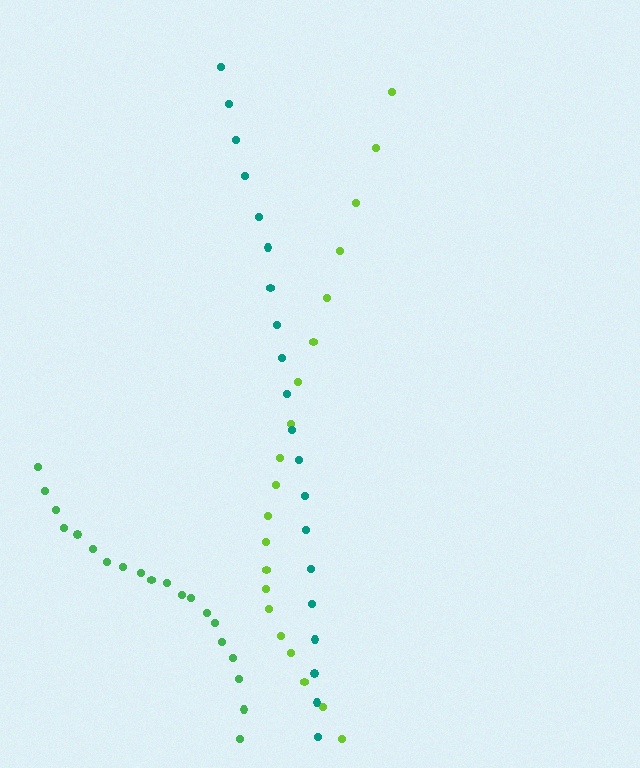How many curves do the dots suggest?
There are 3 distinct paths.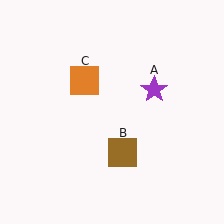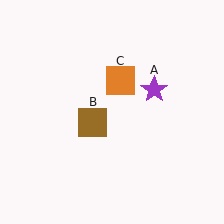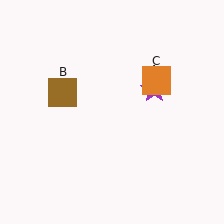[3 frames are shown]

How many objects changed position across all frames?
2 objects changed position: brown square (object B), orange square (object C).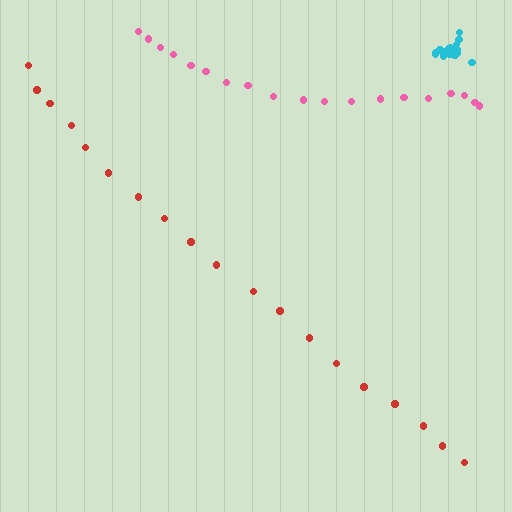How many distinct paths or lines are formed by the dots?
There are 3 distinct paths.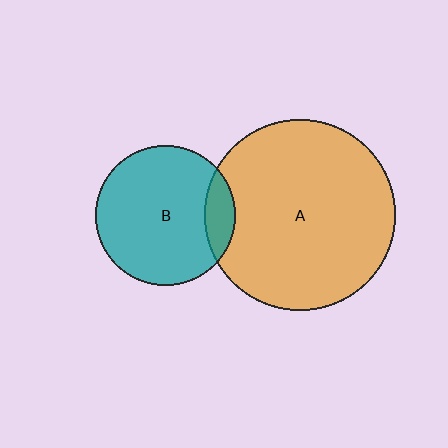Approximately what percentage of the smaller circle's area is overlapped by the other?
Approximately 15%.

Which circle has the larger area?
Circle A (orange).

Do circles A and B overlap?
Yes.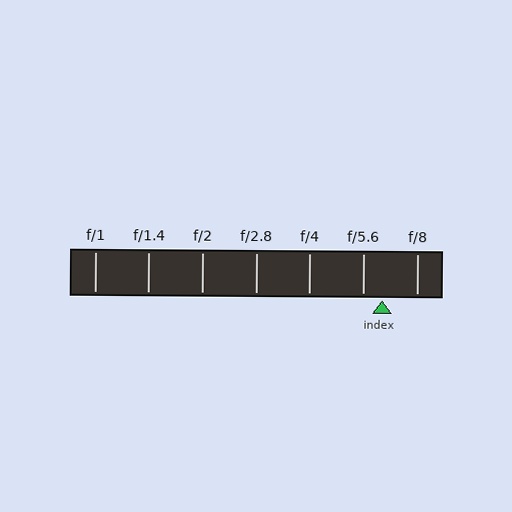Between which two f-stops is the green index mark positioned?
The index mark is between f/5.6 and f/8.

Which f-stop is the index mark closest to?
The index mark is closest to f/5.6.